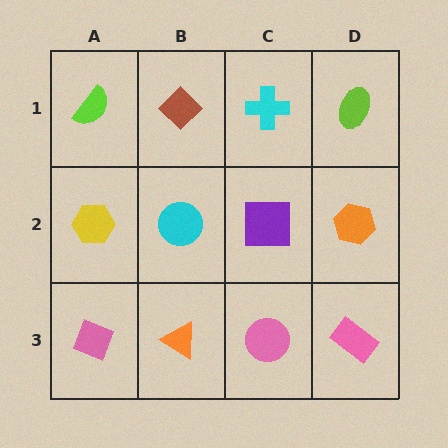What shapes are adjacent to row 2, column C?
A cyan cross (row 1, column C), a pink circle (row 3, column C), a cyan circle (row 2, column B), an orange hexagon (row 2, column D).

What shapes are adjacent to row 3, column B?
A cyan circle (row 2, column B), a pink diamond (row 3, column A), a pink circle (row 3, column C).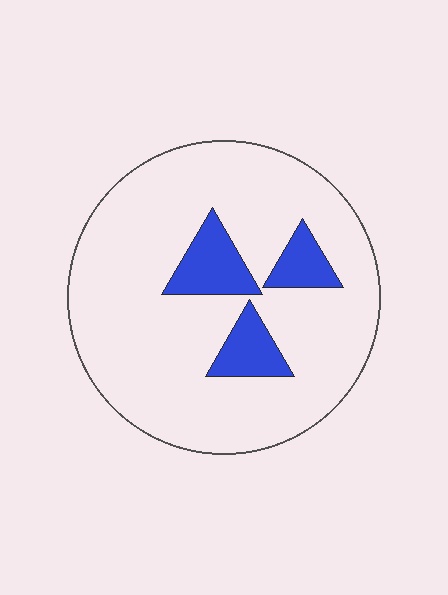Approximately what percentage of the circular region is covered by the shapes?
Approximately 15%.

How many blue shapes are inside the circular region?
3.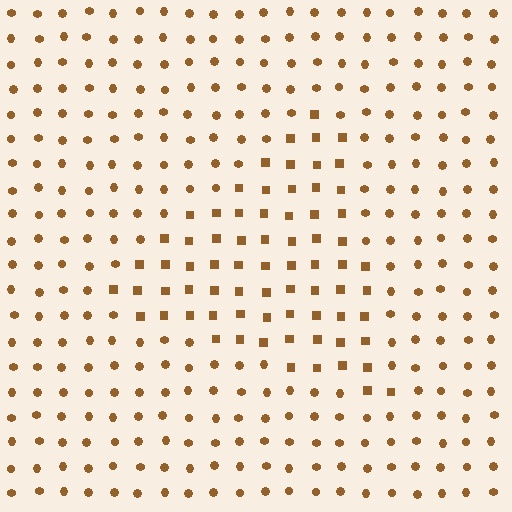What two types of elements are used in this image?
The image uses squares inside the triangle region and circles outside it.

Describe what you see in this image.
The image is filled with small brown elements arranged in a uniform grid. A triangle-shaped region contains squares, while the surrounding area contains circles. The boundary is defined purely by the change in element shape.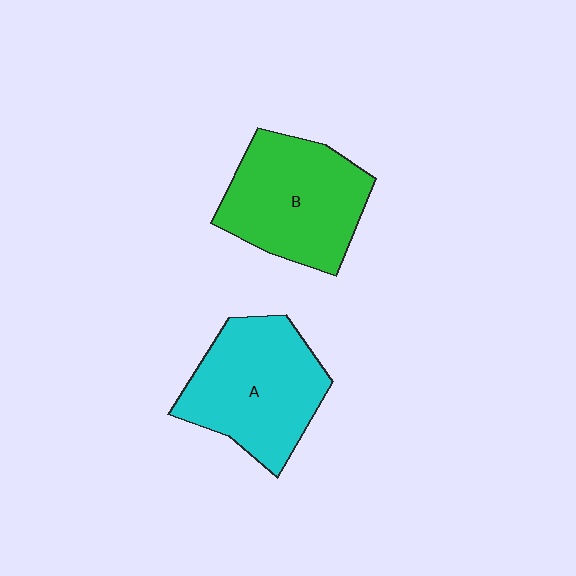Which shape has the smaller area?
Shape B (green).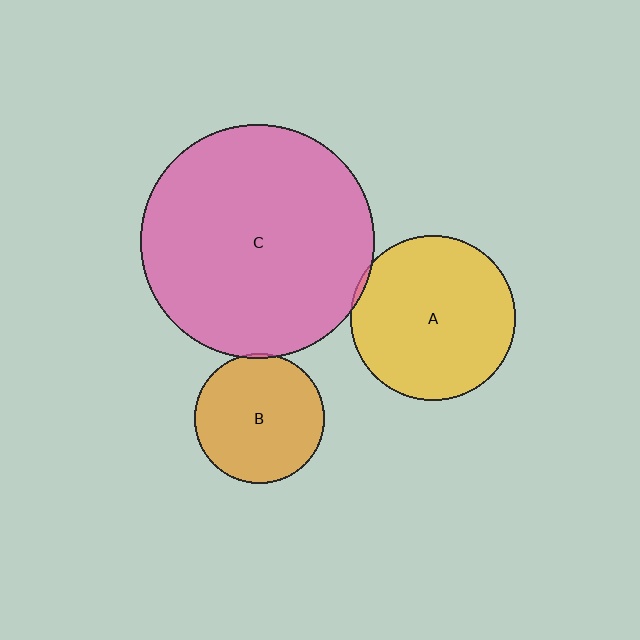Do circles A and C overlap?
Yes.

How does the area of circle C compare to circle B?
Approximately 3.3 times.